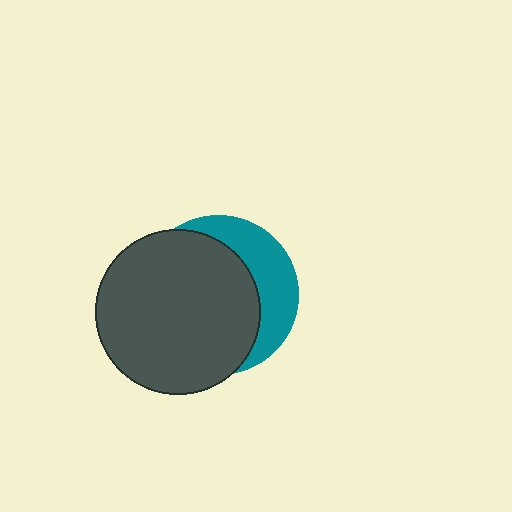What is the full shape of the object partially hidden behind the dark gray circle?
The partially hidden object is a teal circle.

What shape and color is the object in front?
The object in front is a dark gray circle.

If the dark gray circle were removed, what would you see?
You would see the complete teal circle.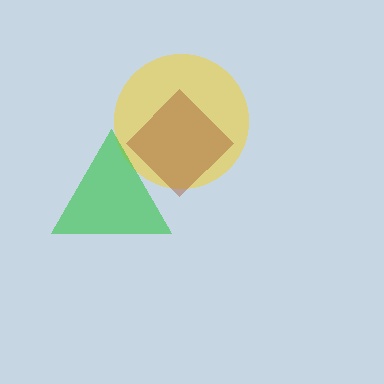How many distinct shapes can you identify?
There are 3 distinct shapes: a yellow circle, a green triangle, a brown diamond.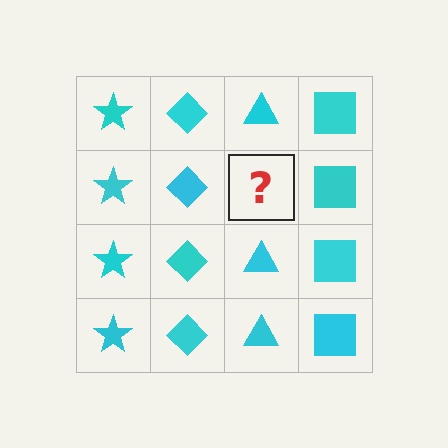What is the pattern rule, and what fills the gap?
The rule is that each column has a consistent shape. The gap should be filled with a cyan triangle.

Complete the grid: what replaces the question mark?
The question mark should be replaced with a cyan triangle.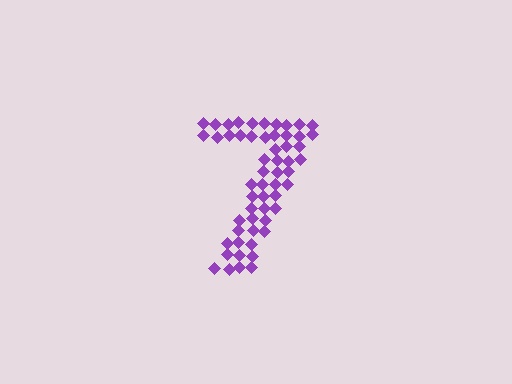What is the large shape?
The large shape is the digit 7.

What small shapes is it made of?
It is made of small diamonds.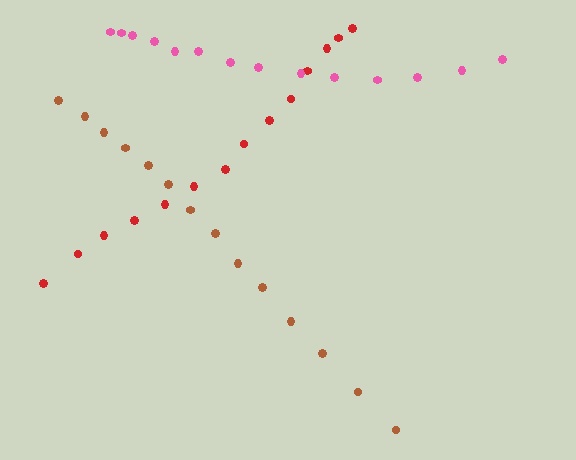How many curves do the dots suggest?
There are 3 distinct paths.